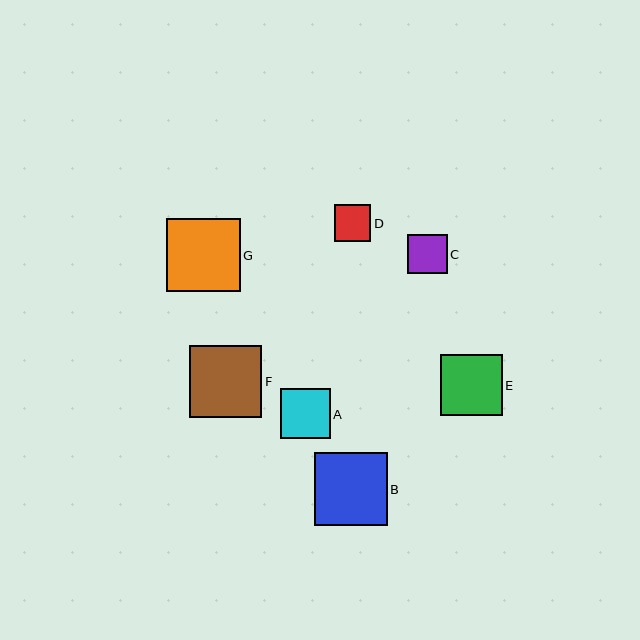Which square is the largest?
Square G is the largest with a size of approximately 73 pixels.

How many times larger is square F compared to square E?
Square F is approximately 1.2 times the size of square E.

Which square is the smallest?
Square D is the smallest with a size of approximately 36 pixels.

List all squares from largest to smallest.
From largest to smallest: G, B, F, E, A, C, D.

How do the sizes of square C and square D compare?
Square C and square D are approximately the same size.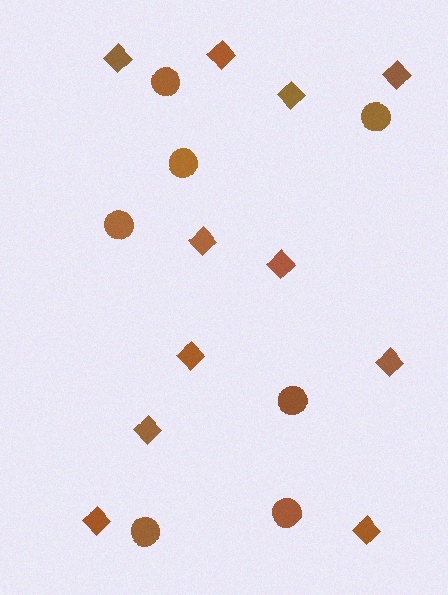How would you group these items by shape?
There are 2 groups: one group of circles (7) and one group of diamonds (11).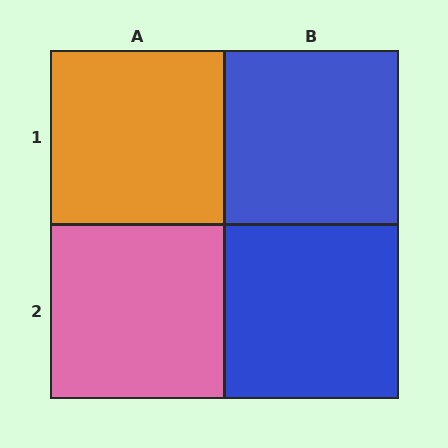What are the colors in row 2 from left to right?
Pink, blue.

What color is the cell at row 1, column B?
Blue.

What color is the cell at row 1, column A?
Orange.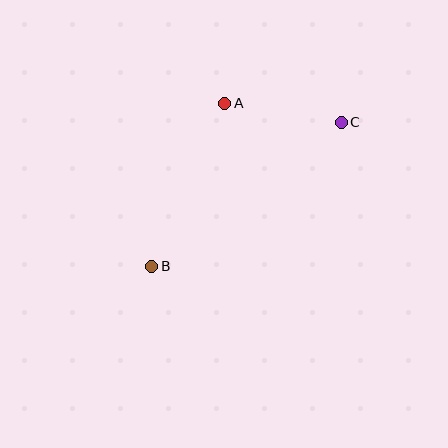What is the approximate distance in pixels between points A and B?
The distance between A and B is approximately 179 pixels.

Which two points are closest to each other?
Points A and C are closest to each other.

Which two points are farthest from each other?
Points B and C are farthest from each other.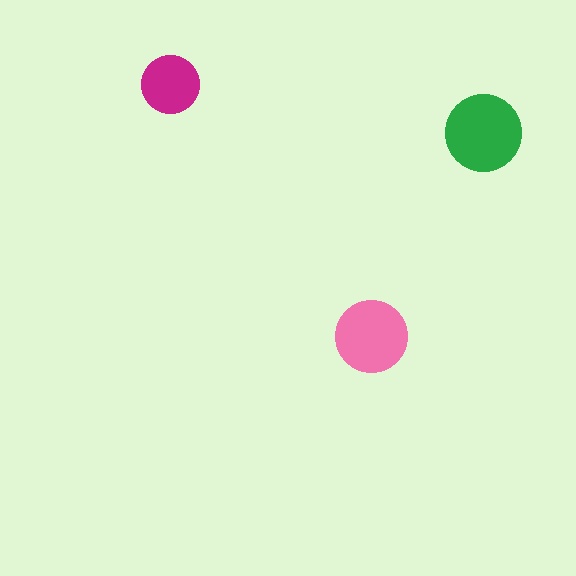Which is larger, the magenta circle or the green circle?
The green one.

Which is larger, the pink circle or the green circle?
The green one.